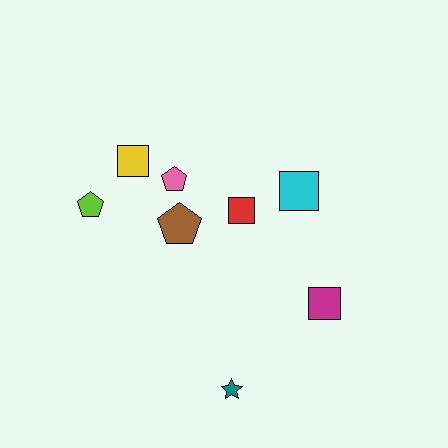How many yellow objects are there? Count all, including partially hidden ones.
There is 1 yellow object.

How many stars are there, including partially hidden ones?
There is 1 star.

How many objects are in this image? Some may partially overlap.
There are 8 objects.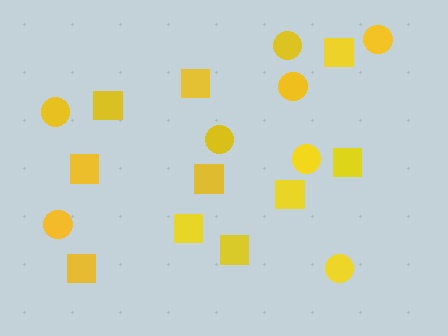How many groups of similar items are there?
There are 2 groups: one group of squares (10) and one group of circles (8).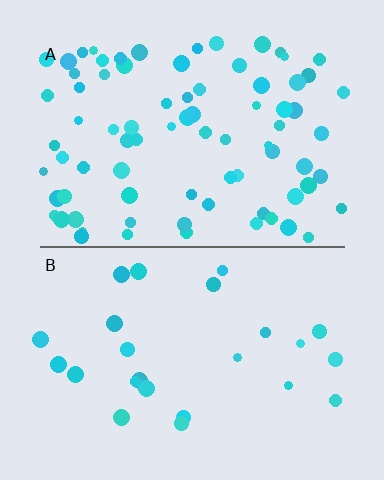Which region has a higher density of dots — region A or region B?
A (the top).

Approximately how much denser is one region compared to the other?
Approximately 3.2× — region A over region B.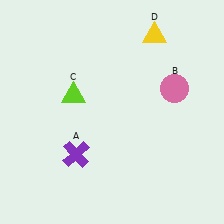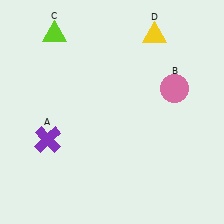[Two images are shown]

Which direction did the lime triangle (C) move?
The lime triangle (C) moved up.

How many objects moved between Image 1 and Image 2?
2 objects moved between the two images.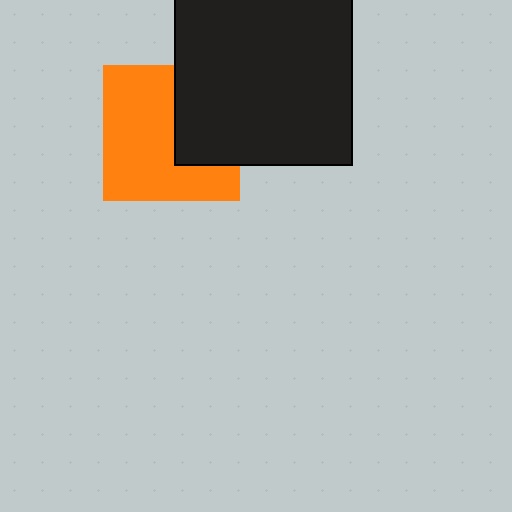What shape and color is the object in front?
The object in front is a black square.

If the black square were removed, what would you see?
You would see the complete orange square.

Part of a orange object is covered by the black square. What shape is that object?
It is a square.